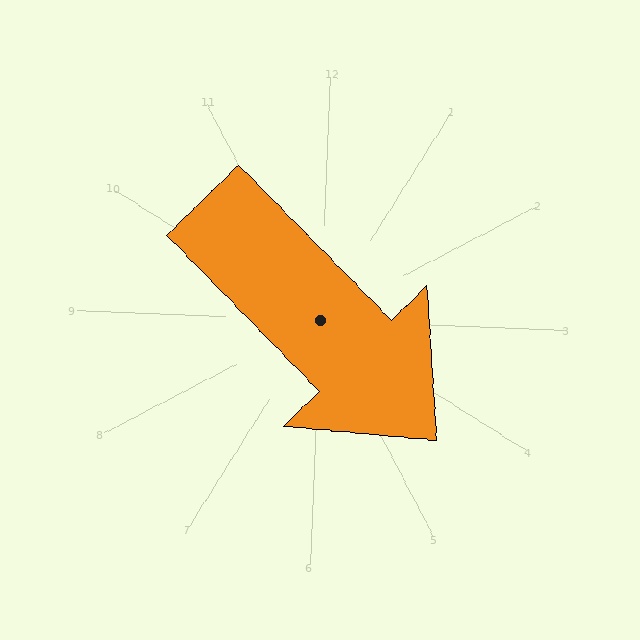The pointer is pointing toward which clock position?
Roughly 4 o'clock.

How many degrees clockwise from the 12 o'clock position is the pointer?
Approximately 133 degrees.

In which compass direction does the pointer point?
Southeast.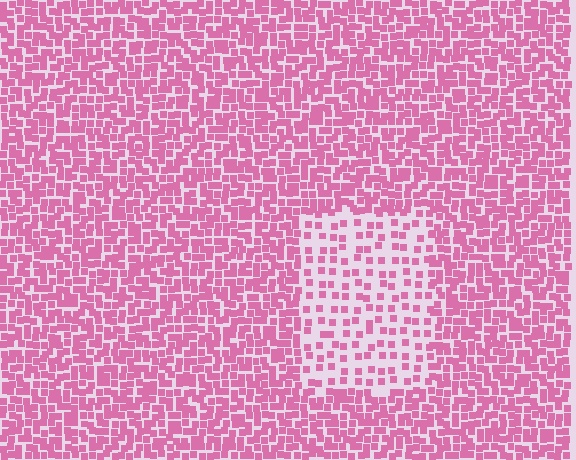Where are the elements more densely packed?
The elements are more densely packed outside the rectangle boundary.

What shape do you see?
I see a rectangle.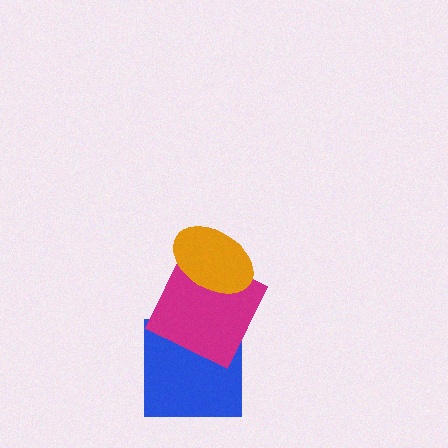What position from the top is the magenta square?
The magenta square is 2nd from the top.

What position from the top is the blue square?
The blue square is 3rd from the top.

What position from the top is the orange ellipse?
The orange ellipse is 1st from the top.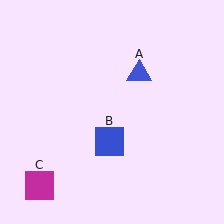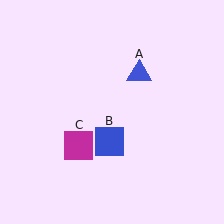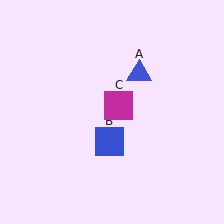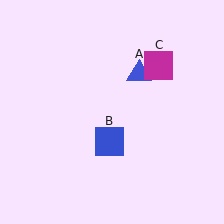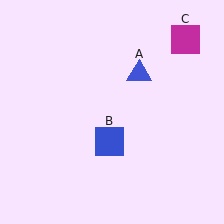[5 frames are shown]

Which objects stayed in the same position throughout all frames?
Blue triangle (object A) and blue square (object B) remained stationary.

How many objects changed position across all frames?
1 object changed position: magenta square (object C).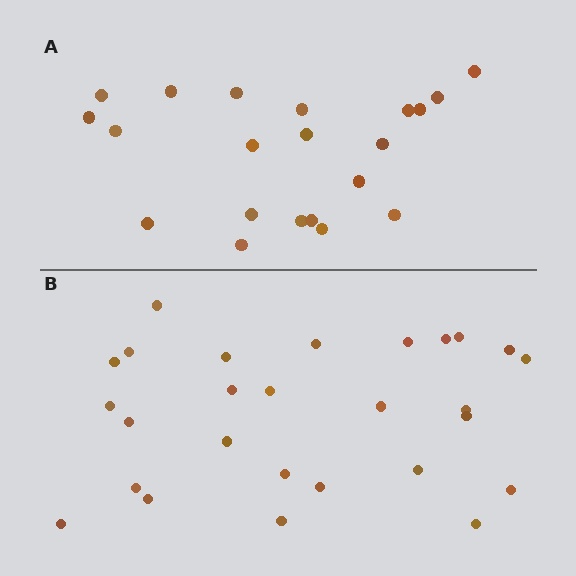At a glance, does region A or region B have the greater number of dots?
Region B (the bottom region) has more dots.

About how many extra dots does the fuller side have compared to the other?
Region B has about 6 more dots than region A.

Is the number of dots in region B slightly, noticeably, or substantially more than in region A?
Region B has noticeably more, but not dramatically so. The ratio is roughly 1.3 to 1.